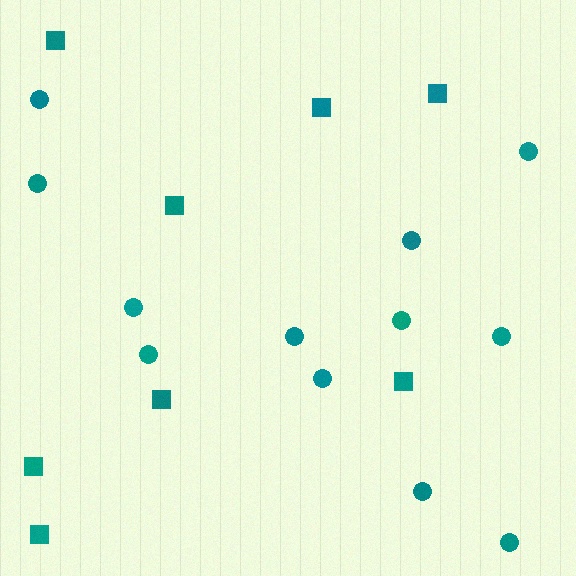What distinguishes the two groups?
There are 2 groups: one group of squares (8) and one group of circles (12).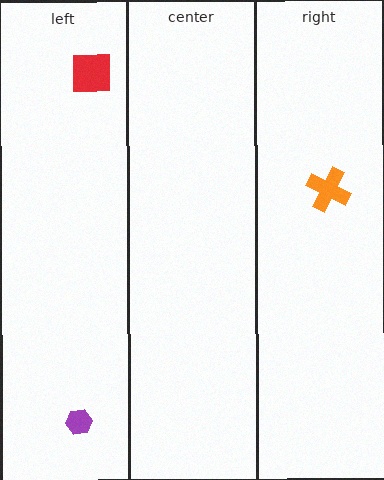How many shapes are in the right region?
1.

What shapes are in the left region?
The red square, the purple hexagon.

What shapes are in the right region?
The orange cross.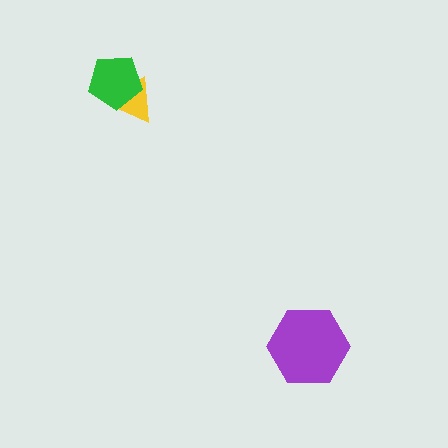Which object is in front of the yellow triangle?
The green pentagon is in front of the yellow triangle.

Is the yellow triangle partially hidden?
Yes, it is partially covered by another shape.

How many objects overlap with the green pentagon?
1 object overlaps with the green pentagon.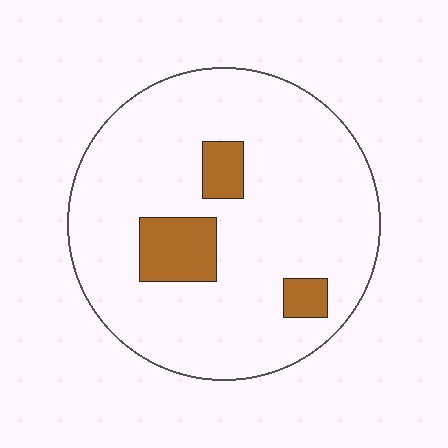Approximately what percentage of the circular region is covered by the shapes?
Approximately 10%.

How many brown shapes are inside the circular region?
3.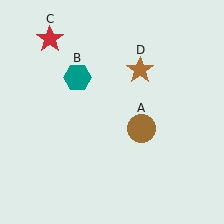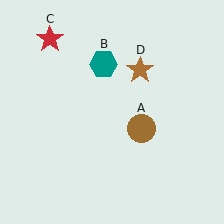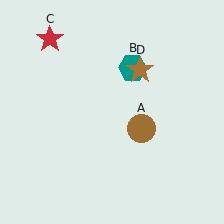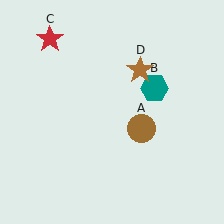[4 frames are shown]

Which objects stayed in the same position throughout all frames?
Brown circle (object A) and red star (object C) and brown star (object D) remained stationary.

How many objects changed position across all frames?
1 object changed position: teal hexagon (object B).